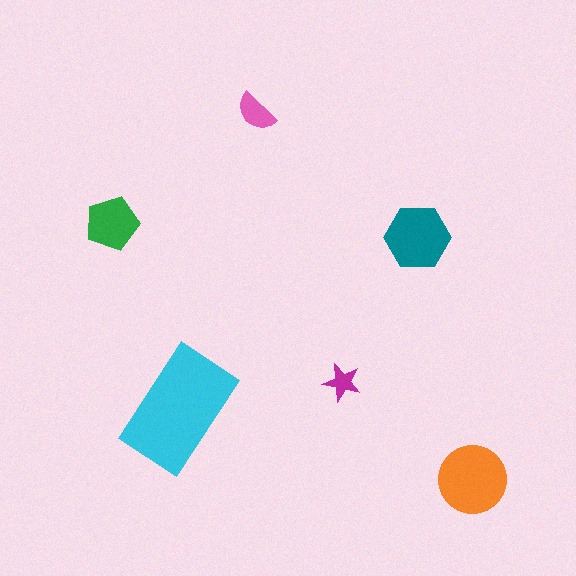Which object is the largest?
The cyan rectangle.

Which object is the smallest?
The magenta star.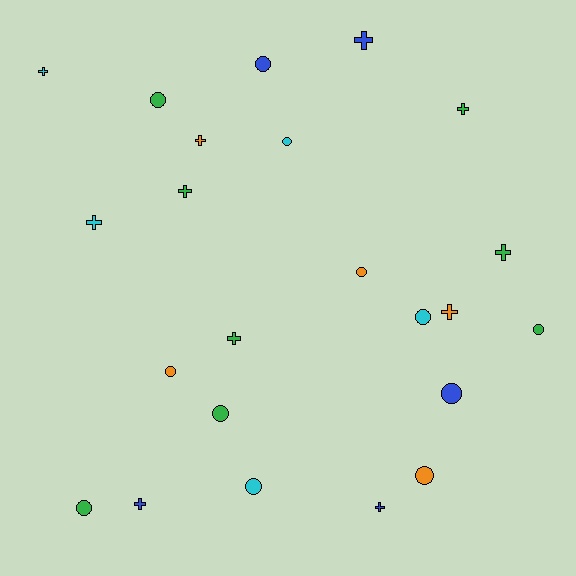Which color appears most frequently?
Green, with 8 objects.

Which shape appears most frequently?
Circle, with 12 objects.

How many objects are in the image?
There are 23 objects.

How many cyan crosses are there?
There are 2 cyan crosses.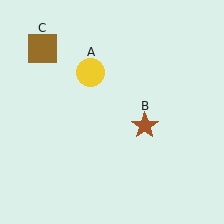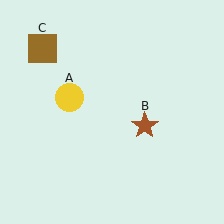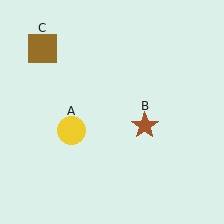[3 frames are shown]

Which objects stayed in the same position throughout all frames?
Brown star (object B) and brown square (object C) remained stationary.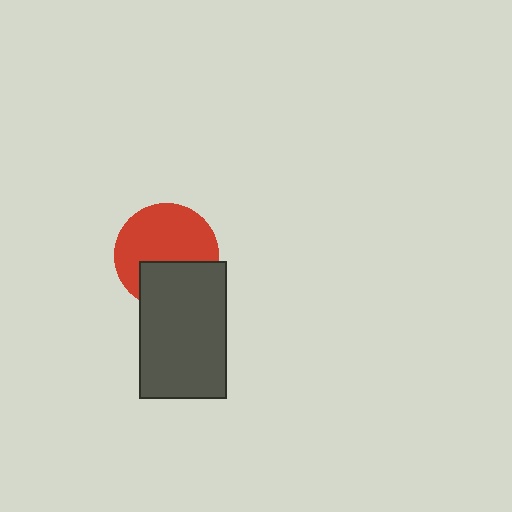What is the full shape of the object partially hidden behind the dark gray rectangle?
The partially hidden object is a red circle.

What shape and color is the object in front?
The object in front is a dark gray rectangle.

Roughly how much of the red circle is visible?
About half of it is visible (roughly 65%).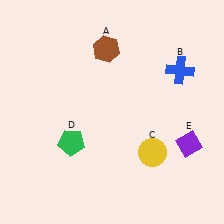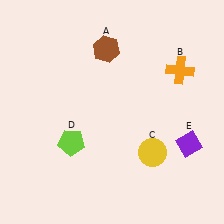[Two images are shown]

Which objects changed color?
B changed from blue to orange. D changed from green to lime.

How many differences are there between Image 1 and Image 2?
There are 2 differences between the two images.